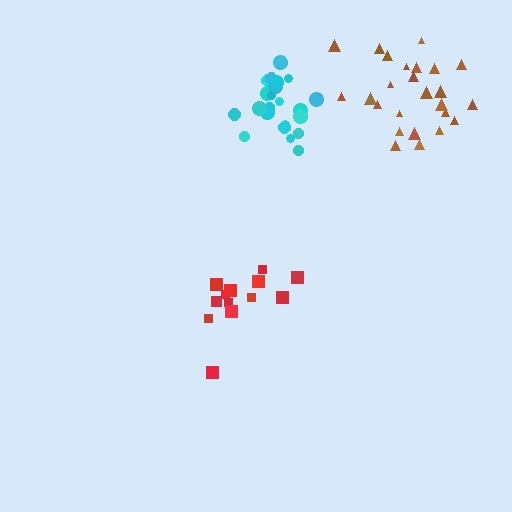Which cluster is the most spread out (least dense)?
Red.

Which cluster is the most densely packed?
Cyan.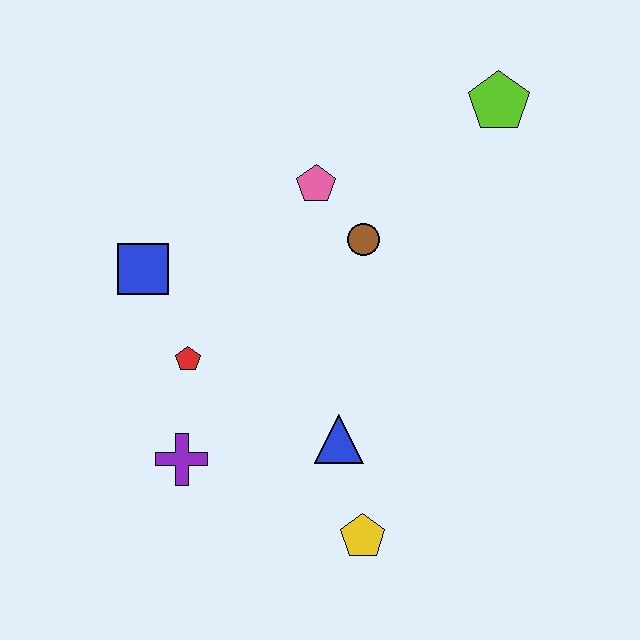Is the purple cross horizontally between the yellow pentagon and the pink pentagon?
No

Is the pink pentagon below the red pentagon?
No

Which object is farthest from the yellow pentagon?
The lime pentagon is farthest from the yellow pentagon.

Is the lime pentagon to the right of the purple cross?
Yes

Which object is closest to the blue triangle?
The yellow pentagon is closest to the blue triangle.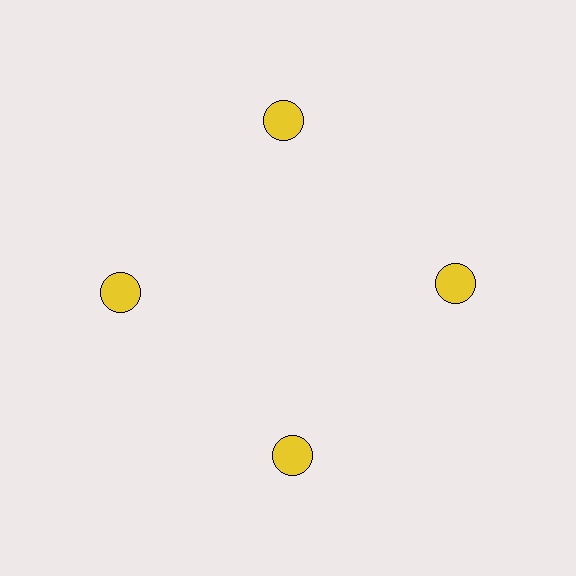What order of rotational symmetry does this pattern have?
This pattern has 4-fold rotational symmetry.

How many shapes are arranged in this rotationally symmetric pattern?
There are 4 shapes, arranged in 4 groups of 1.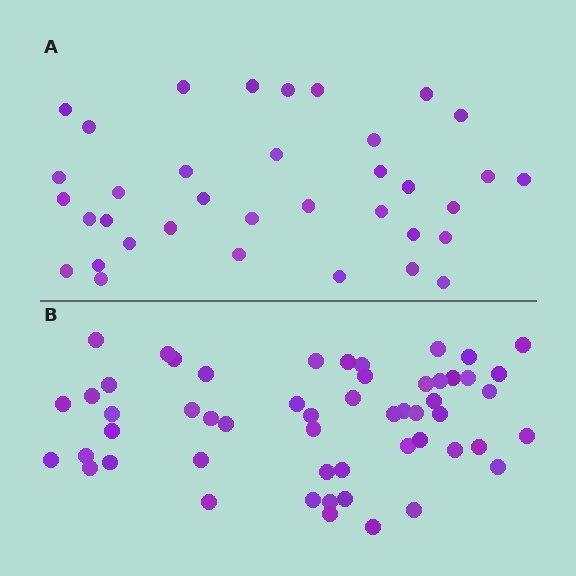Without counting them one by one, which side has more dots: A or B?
Region B (the bottom region) has more dots.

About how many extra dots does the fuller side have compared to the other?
Region B has approximately 20 more dots than region A.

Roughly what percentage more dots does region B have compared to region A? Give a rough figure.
About 50% more.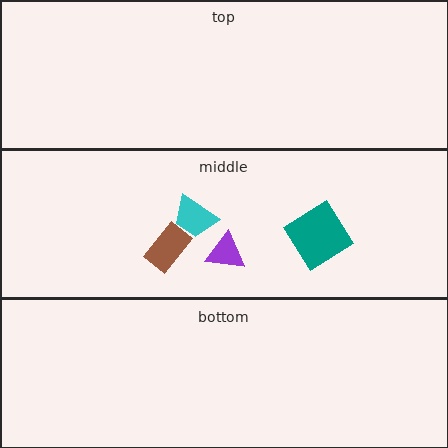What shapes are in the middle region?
The cyan trapezoid, the brown rectangle, the purple triangle, the teal diamond.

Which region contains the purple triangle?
The middle region.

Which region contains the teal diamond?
The middle region.